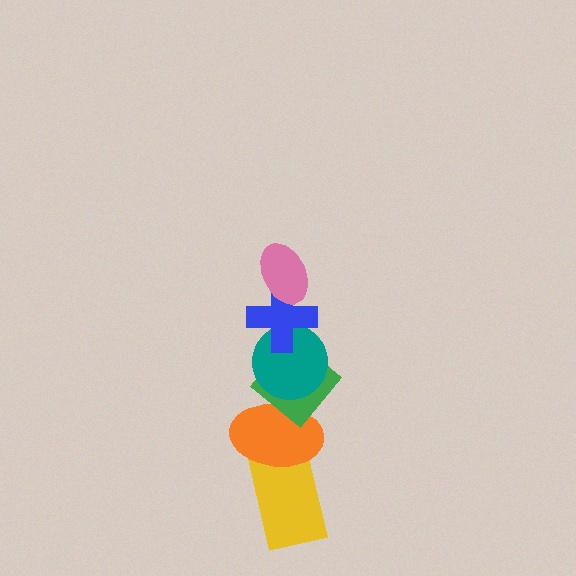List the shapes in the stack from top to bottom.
From top to bottom: the pink ellipse, the blue cross, the teal circle, the green diamond, the orange ellipse, the yellow rectangle.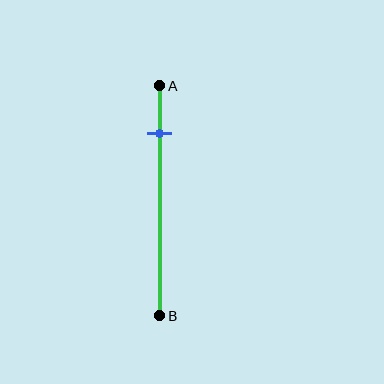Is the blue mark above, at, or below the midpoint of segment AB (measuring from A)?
The blue mark is above the midpoint of segment AB.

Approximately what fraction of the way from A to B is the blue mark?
The blue mark is approximately 20% of the way from A to B.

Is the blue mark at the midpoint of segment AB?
No, the mark is at about 20% from A, not at the 50% midpoint.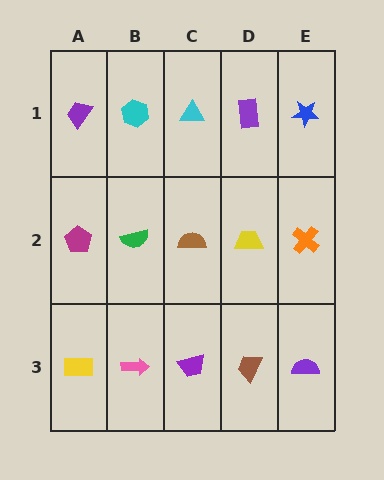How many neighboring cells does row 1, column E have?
2.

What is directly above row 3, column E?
An orange cross.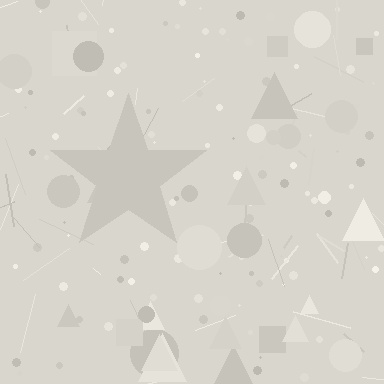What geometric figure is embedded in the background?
A star is embedded in the background.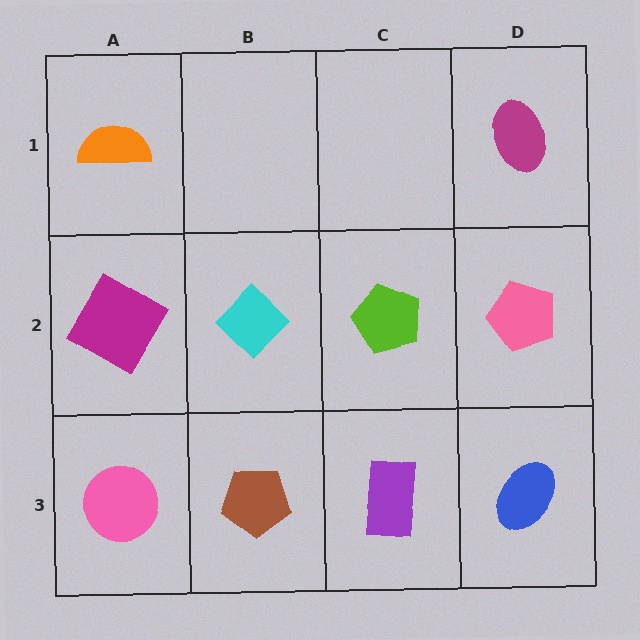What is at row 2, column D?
A pink pentagon.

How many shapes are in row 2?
4 shapes.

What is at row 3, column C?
A purple rectangle.